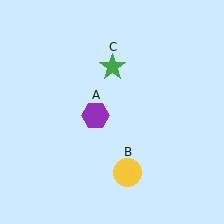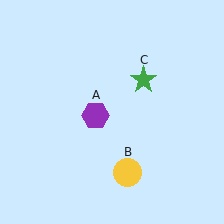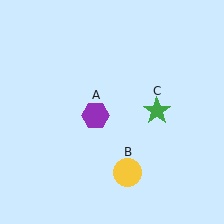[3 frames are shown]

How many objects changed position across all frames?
1 object changed position: green star (object C).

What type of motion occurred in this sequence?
The green star (object C) rotated clockwise around the center of the scene.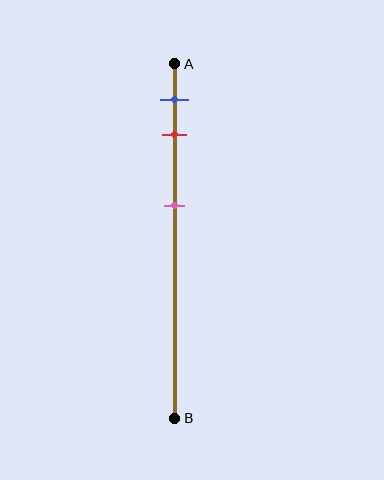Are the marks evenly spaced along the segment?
No, the marks are not evenly spaced.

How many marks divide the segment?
There are 3 marks dividing the segment.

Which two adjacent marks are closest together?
The blue and red marks are the closest adjacent pair.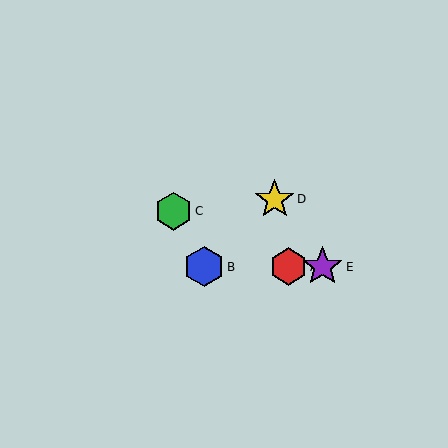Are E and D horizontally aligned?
No, E is at y≈267 and D is at y≈199.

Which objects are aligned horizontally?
Objects A, B, E are aligned horizontally.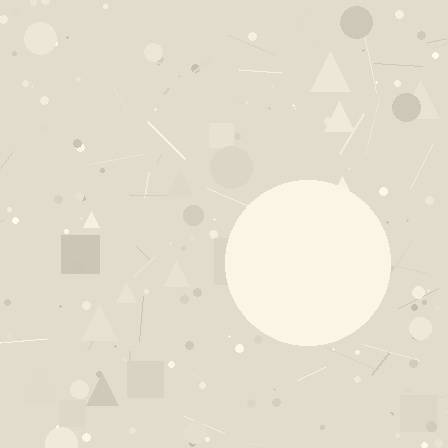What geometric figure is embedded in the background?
A circle is embedded in the background.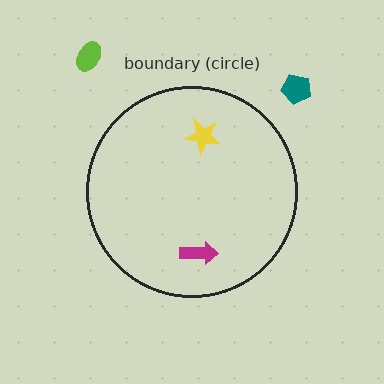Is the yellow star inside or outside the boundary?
Inside.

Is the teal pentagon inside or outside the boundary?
Outside.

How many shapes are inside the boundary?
2 inside, 2 outside.